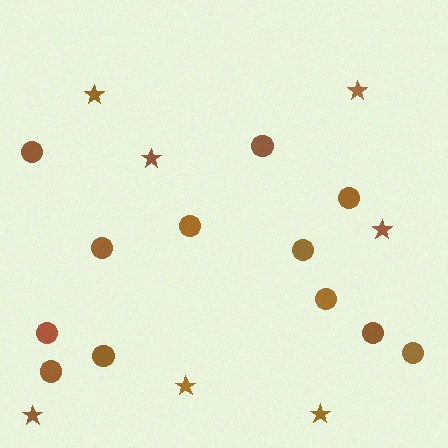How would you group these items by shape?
There are 2 groups: one group of circles (12) and one group of stars (7).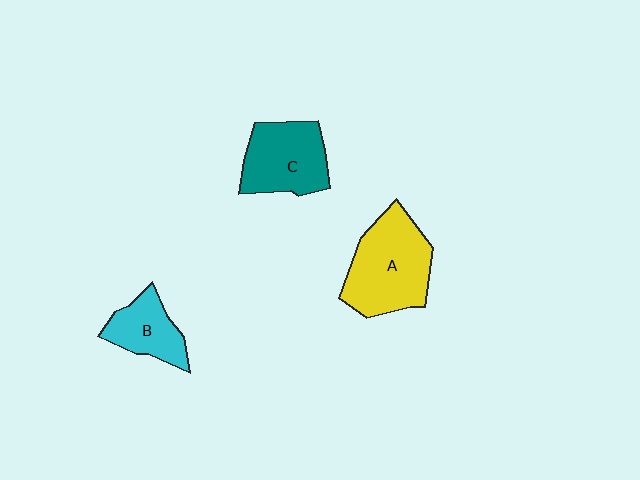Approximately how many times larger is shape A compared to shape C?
Approximately 1.3 times.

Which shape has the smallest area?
Shape B (cyan).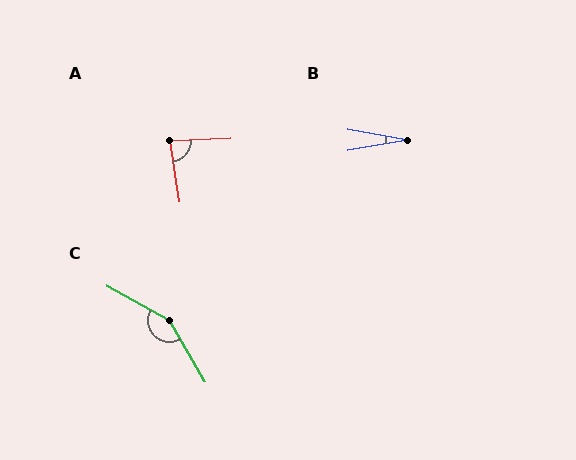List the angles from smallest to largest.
B (19°), A (83°), C (149°).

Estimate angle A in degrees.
Approximately 83 degrees.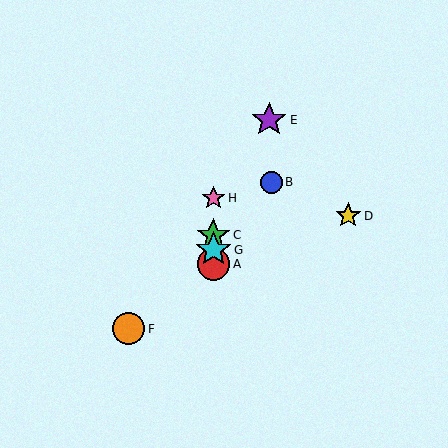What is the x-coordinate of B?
Object B is at x≈271.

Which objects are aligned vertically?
Objects A, C, G, H are aligned vertically.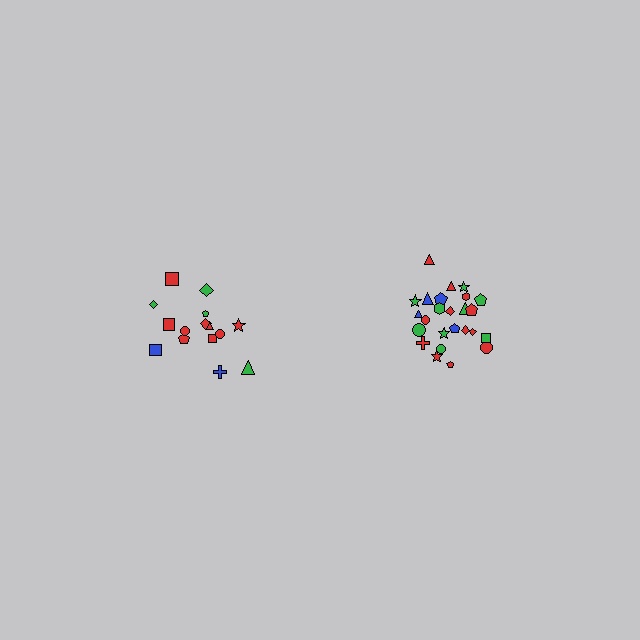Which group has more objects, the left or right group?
The right group.